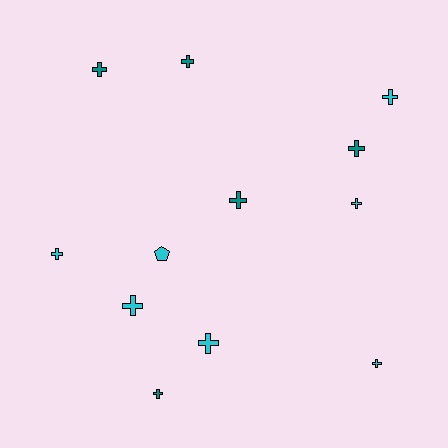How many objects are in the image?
There are 12 objects.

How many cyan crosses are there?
There are 6 cyan crosses.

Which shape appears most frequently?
Cross, with 11 objects.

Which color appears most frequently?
Cyan, with 7 objects.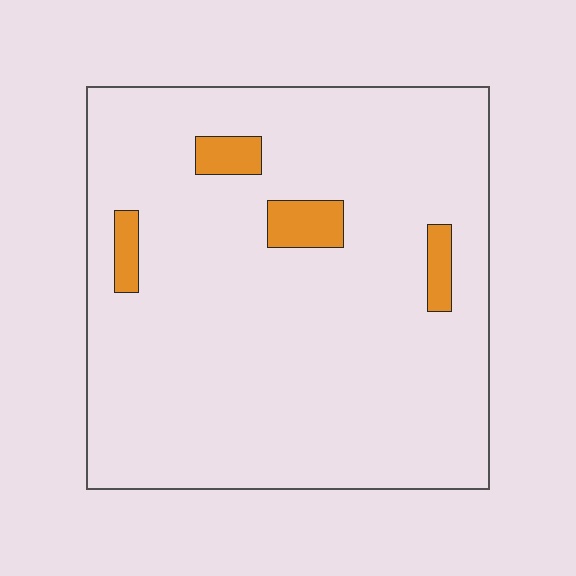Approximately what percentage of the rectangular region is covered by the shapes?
Approximately 5%.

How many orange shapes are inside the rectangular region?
4.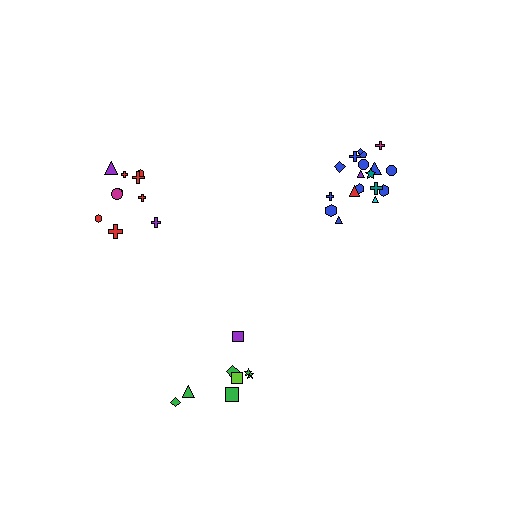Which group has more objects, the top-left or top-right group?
The top-right group.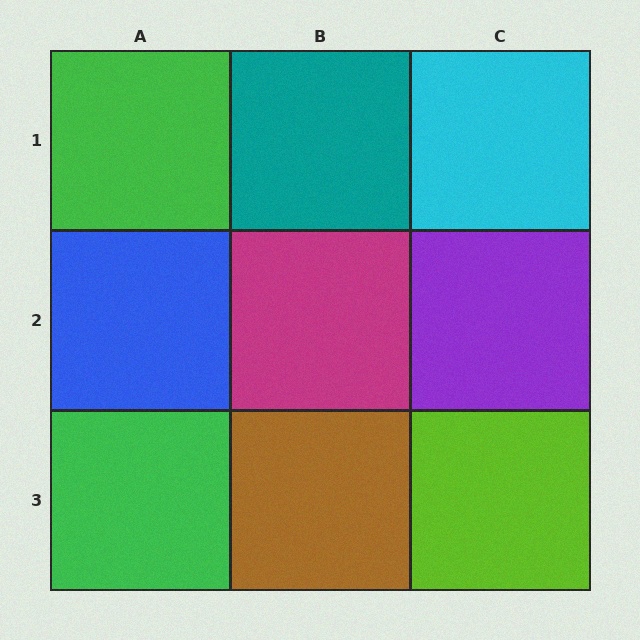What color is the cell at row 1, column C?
Cyan.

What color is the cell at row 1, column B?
Teal.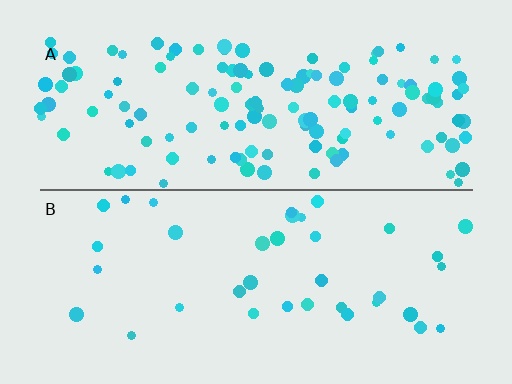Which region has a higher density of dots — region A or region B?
A (the top).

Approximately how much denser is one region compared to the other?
Approximately 3.5× — region A over region B.